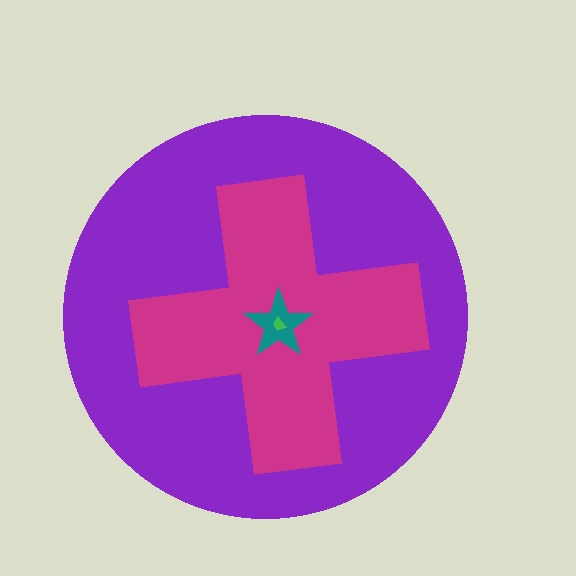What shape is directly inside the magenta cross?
The teal star.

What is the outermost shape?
The purple circle.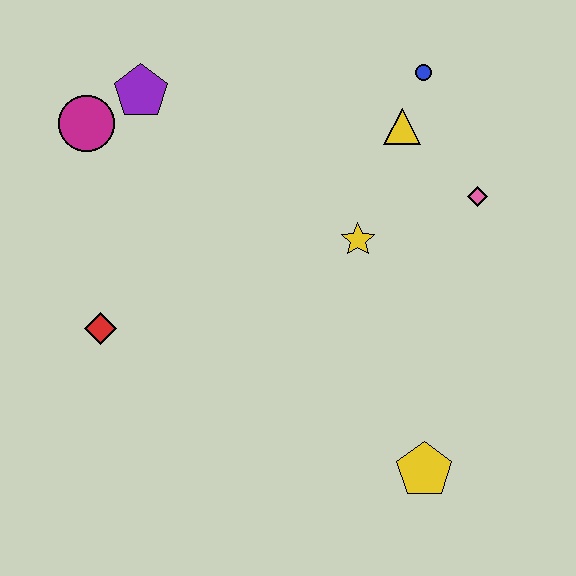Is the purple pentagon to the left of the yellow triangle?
Yes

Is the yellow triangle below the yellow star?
No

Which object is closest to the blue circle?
The yellow triangle is closest to the blue circle.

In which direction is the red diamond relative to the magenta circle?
The red diamond is below the magenta circle.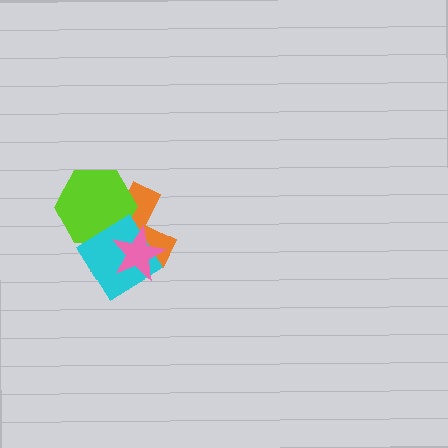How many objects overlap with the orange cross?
3 objects overlap with the orange cross.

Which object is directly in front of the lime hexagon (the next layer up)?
The cyan diamond is directly in front of the lime hexagon.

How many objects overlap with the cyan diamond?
3 objects overlap with the cyan diamond.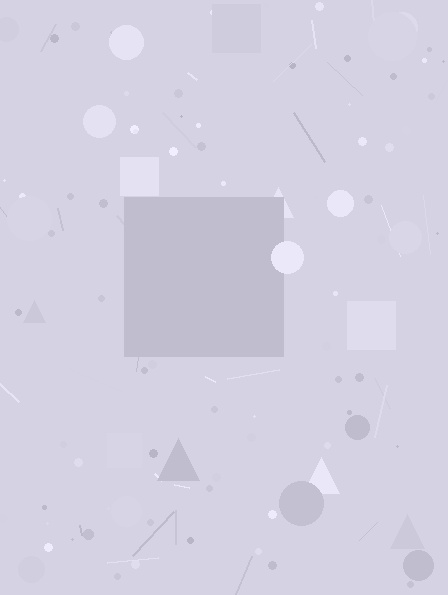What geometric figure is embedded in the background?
A square is embedded in the background.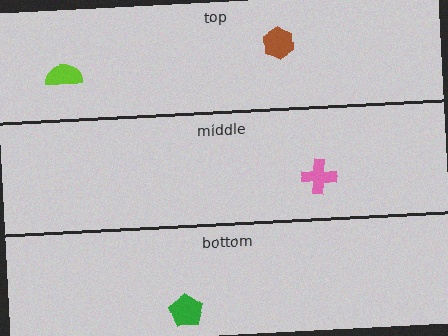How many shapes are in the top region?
2.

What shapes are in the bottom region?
The green pentagon.